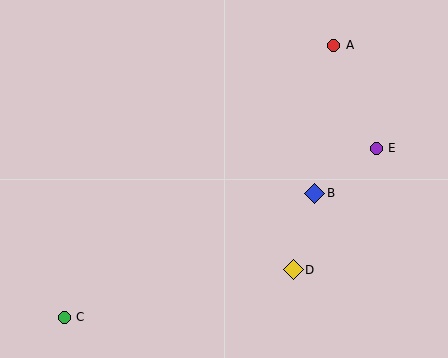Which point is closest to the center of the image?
Point B at (315, 193) is closest to the center.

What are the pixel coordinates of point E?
Point E is at (376, 148).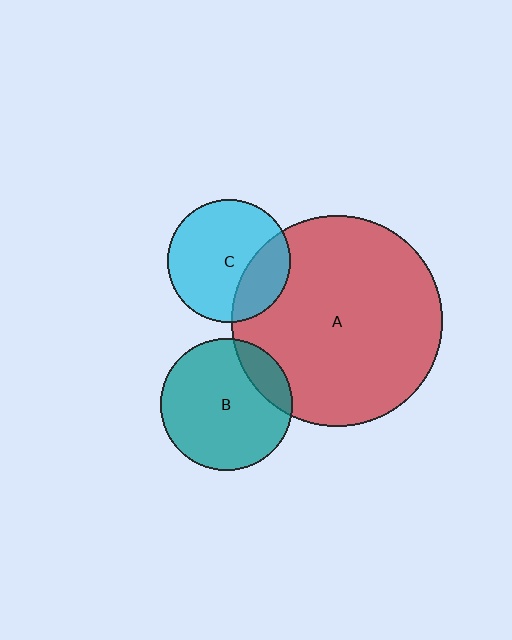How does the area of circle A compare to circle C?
Approximately 2.9 times.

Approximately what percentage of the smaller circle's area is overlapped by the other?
Approximately 25%.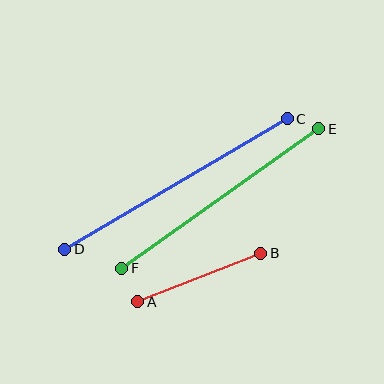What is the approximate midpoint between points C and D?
The midpoint is at approximately (176, 184) pixels.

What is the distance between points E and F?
The distance is approximately 241 pixels.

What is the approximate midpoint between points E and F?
The midpoint is at approximately (220, 198) pixels.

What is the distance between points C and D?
The distance is approximately 258 pixels.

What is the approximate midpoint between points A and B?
The midpoint is at approximately (199, 278) pixels.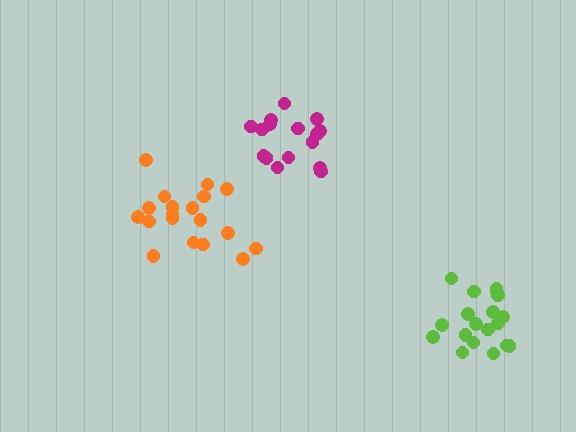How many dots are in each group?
Group 1: 19 dots, Group 2: 19 dots, Group 3: 16 dots (54 total).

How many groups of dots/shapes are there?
There are 3 groups.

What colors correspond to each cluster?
The clusters are colored: lime, orange, magenta.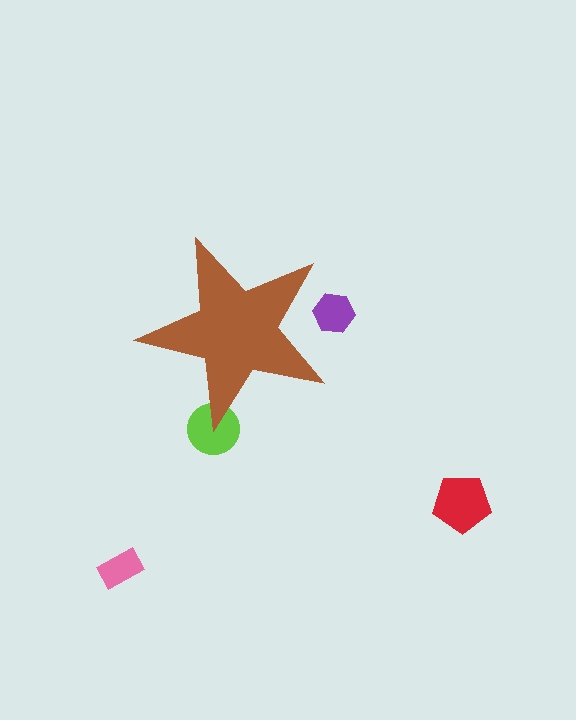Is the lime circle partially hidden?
Yes, the lime circle is partially hidden behind the brown star.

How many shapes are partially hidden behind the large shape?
2 shapes are partially hidden.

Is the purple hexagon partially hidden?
Yes, the purple hexagon is partially hidden behind the brown star.